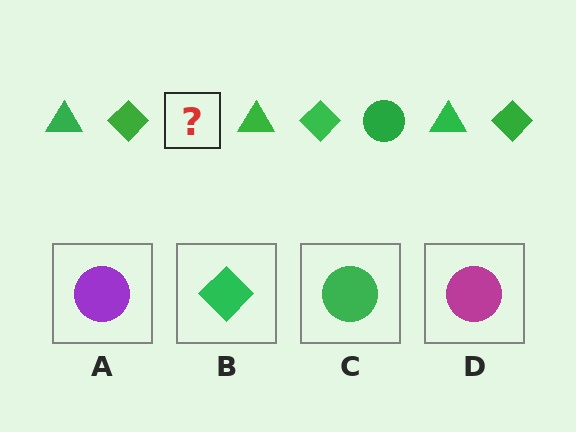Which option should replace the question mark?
Option C.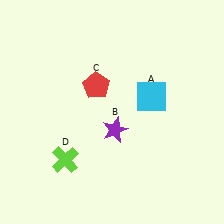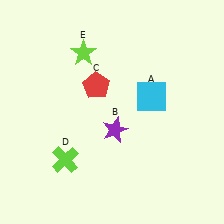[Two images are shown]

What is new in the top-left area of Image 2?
A lime star (E) was added in the top-left area of Image 2.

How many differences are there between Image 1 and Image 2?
There is 1 difference between the two images.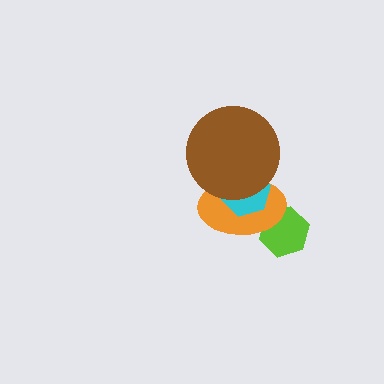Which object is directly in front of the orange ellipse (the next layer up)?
The cyan hexagon is directly in front of the orange ellipse.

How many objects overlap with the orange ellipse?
3 objects overlap with the orange ellipse.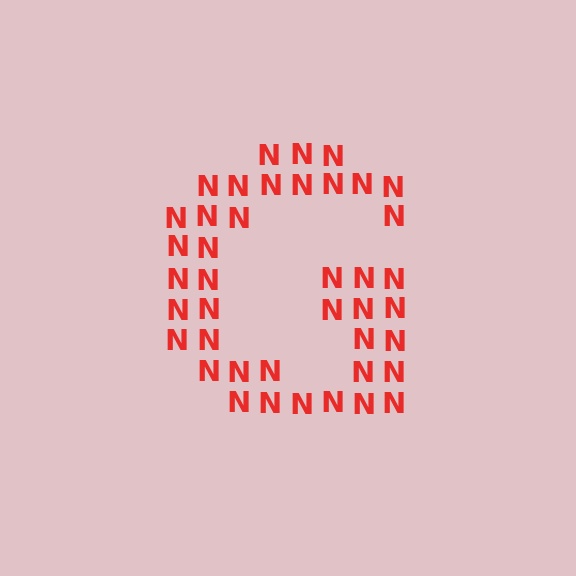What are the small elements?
The small elements are letter N's.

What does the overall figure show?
The overall figure shows the letter G.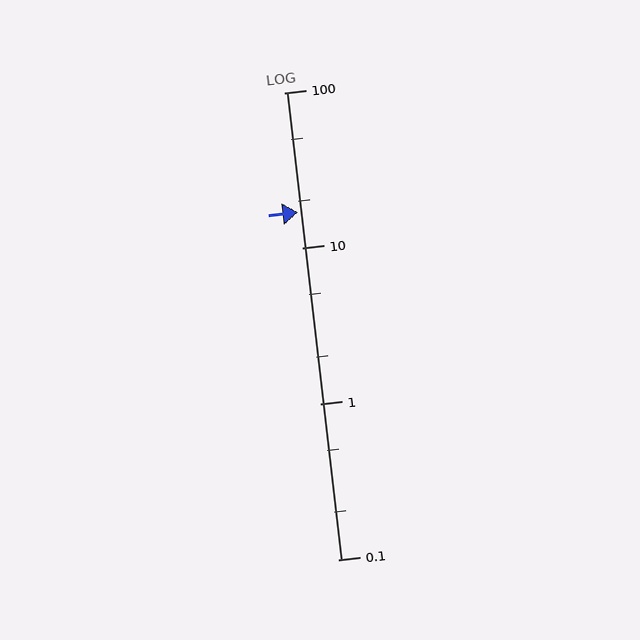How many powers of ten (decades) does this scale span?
The scale spans 3 decades, from 0.1 to 100.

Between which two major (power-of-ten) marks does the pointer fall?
The pointer is between 10 and 100.